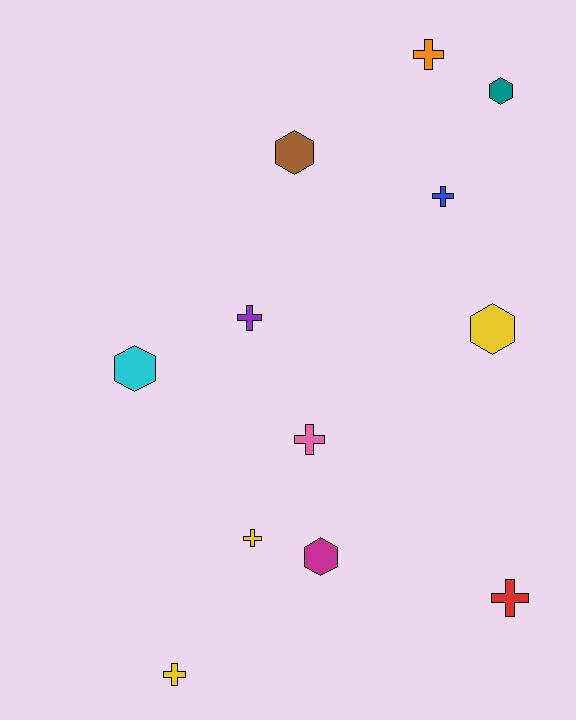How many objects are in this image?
There are 12 objects.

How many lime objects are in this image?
There are no lime objects.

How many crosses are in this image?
There are 7 crosses.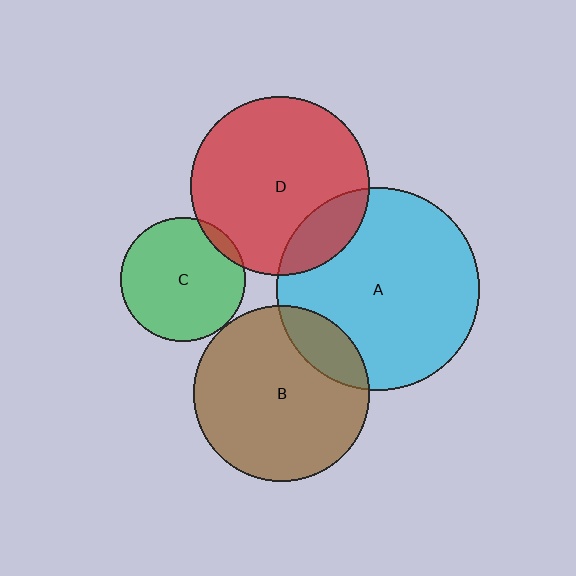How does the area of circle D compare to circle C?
Approximately 2.1 times.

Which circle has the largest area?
Circle A (cyan).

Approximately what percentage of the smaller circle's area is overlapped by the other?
Approximately 5%.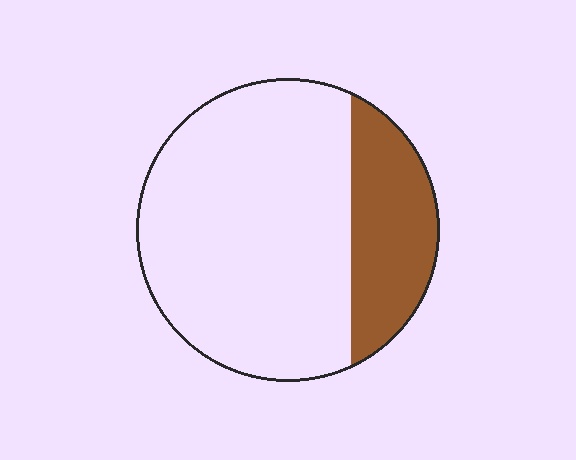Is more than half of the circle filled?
No.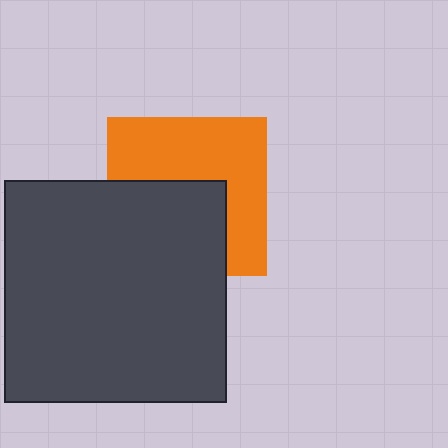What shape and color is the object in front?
The object in front is a dark gray square.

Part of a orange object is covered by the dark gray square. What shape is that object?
It is a square.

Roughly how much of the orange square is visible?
About half of it is visible (roughly 54%).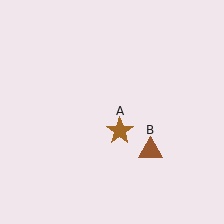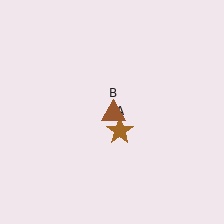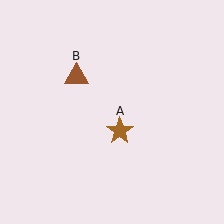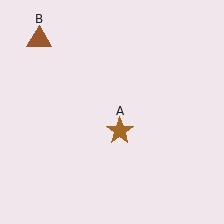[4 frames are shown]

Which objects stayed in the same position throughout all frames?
Brown star (object A) remained stationary.